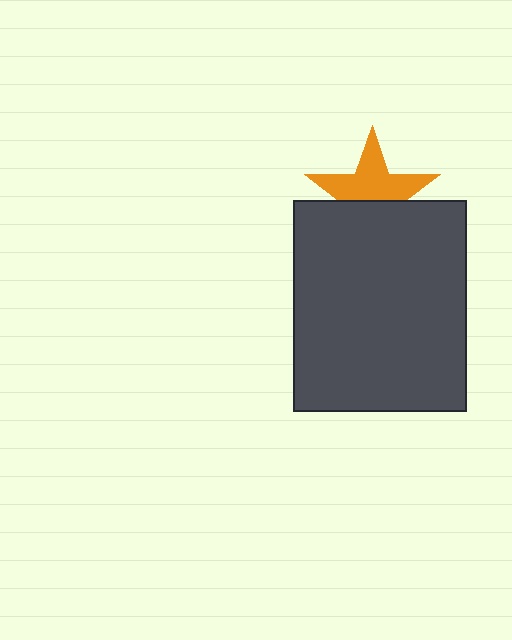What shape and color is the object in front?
The object in front is a dark gray rectangle.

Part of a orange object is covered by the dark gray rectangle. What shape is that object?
It is a star.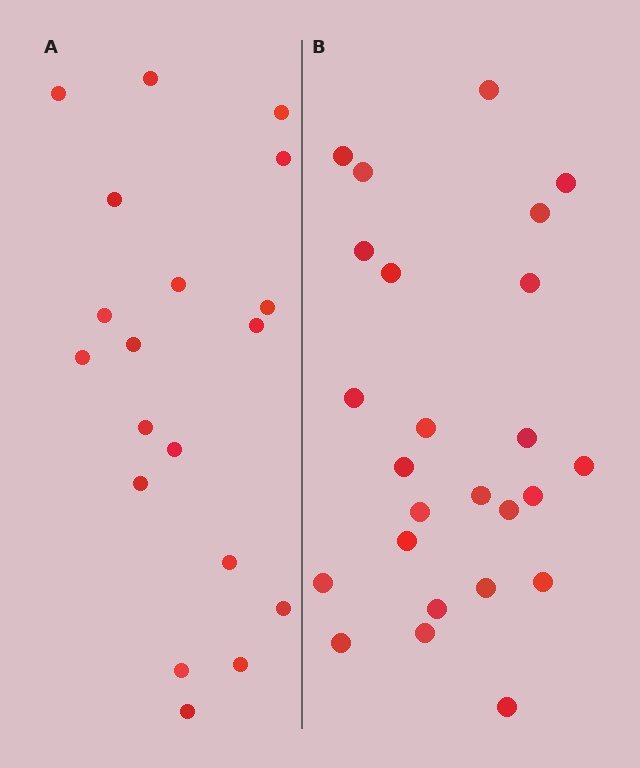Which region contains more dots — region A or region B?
Region B (the right region) has more dots.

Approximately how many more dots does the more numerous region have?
Region B has about 6 more dots than region A.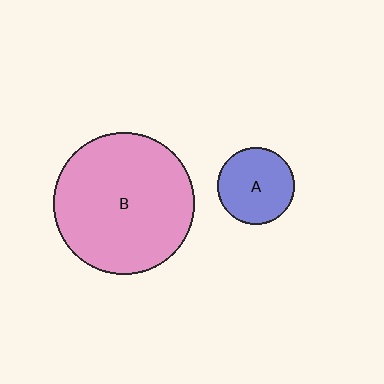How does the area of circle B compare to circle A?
Approximately 3.4 times.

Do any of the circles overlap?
No, none of the circles overlap.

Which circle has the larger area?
Circle B (pink).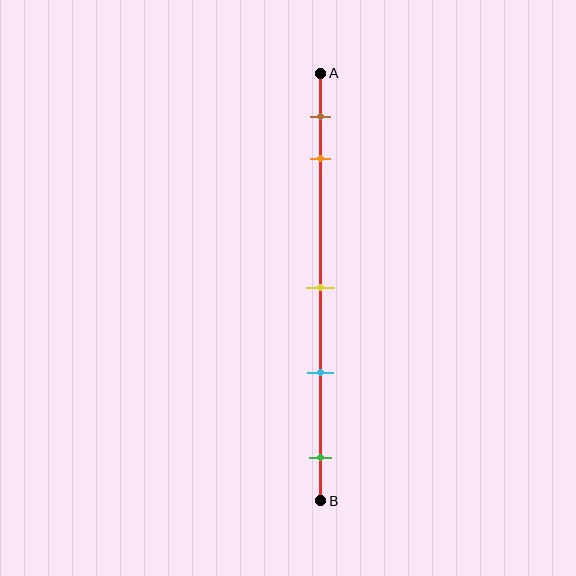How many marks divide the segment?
There are 5 marks dividing the segment.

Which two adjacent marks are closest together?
The brown and orange marks are the closest adjacent pair.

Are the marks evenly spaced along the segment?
No, the marks are not evenly spaced.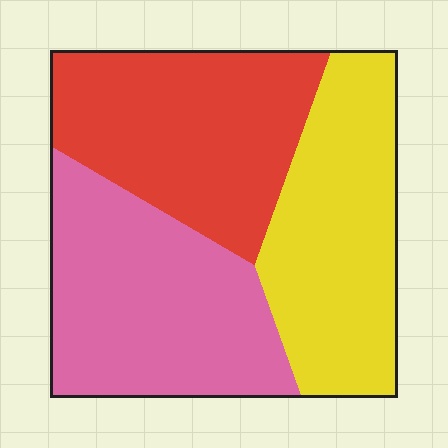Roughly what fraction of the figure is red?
Red takes up about one third (1/3) of the figure.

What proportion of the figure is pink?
Pink covers roughly 35% of the figure.